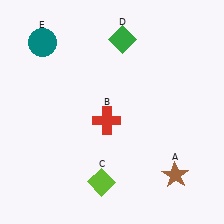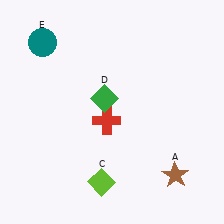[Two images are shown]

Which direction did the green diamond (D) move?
The green diamond (D) moved down.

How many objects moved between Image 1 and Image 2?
1 object moved between the two images.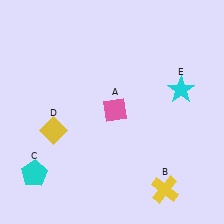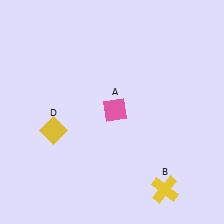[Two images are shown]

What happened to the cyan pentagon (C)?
The cyan pentagon (C) was removed in Image 2. It was in the bottom-left area of Image 1.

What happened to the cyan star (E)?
The cyan star (E) was removed in Image 2. It was in the top-right area of Image 1.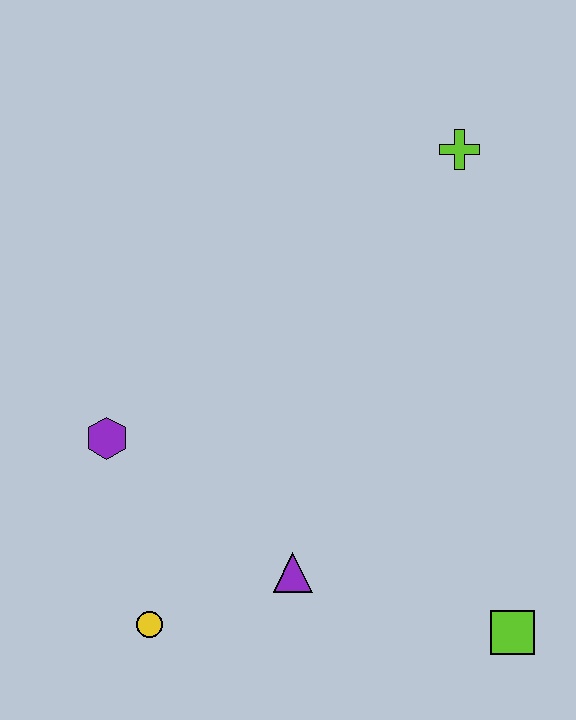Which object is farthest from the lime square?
The lime cross is farthest from the lime square.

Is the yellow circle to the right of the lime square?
No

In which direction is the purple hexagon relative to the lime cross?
The purple hexagon is to the left of the lime cross.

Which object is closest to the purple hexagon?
The yellow circle is closest to the purple hexagon.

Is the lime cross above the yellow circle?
Yes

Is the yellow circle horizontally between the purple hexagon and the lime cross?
Yes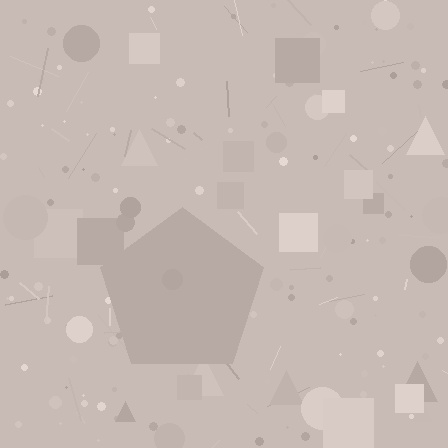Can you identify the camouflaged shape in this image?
The camouflaged shape is a pentagon.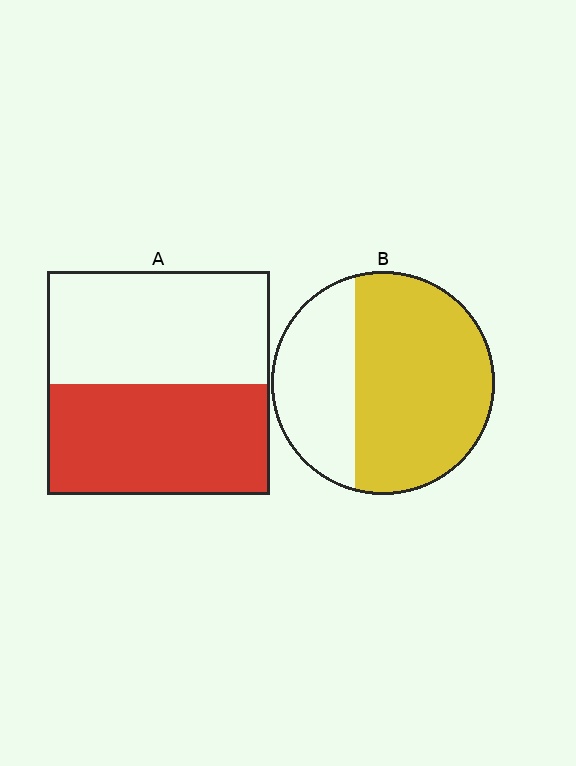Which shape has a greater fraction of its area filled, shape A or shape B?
Shape B.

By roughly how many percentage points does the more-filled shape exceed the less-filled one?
By roughly 15 percentage points (B over A).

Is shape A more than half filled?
Roughly half.